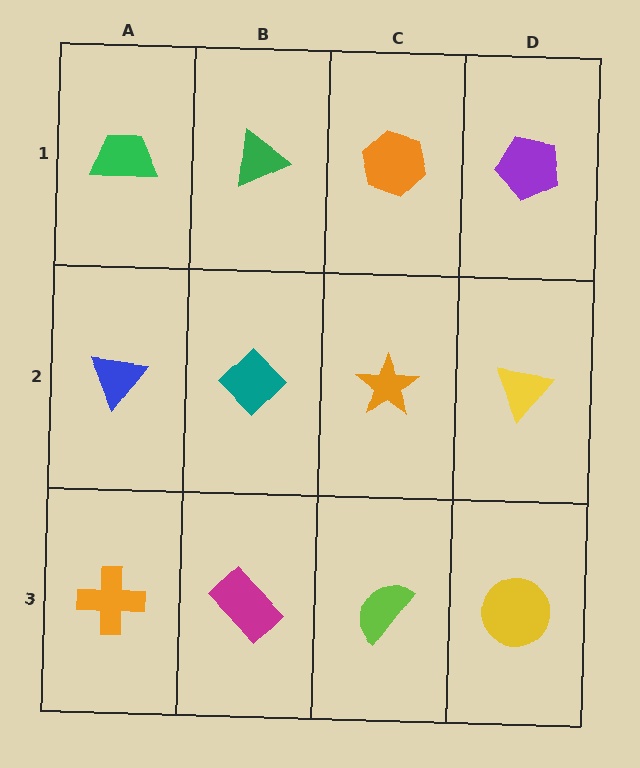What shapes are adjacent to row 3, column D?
A yellow triangle (row 2, column D), a lime semicircle (row 3, column C).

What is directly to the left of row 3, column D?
A lime semicircle.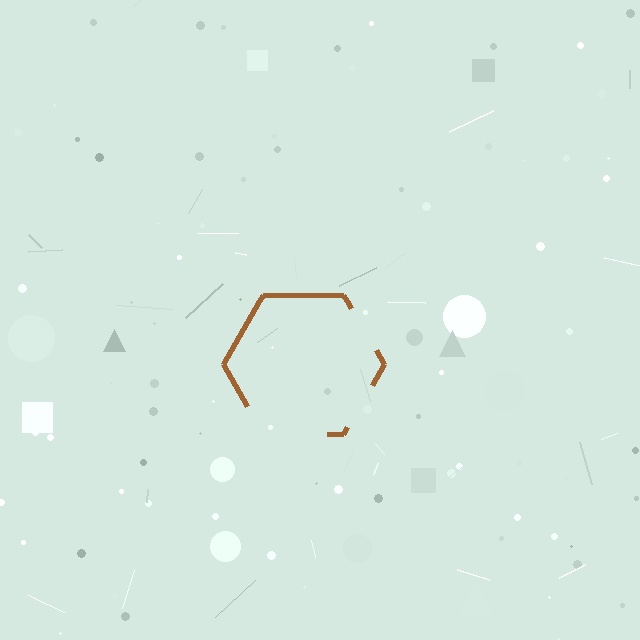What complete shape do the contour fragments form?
The contour fragments form a hexagon.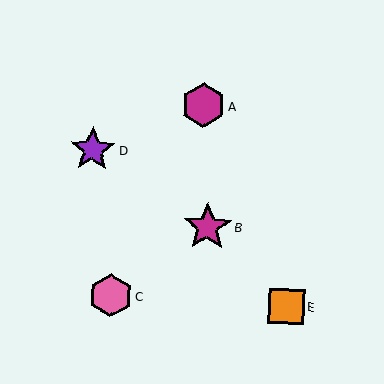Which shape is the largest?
The magenta star (labeled B) is the largest.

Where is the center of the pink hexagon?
The center of the pink hexagon is at (111, 295).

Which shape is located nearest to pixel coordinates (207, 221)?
The magenta star (labeled B) at (207, 227) is nearest to that location.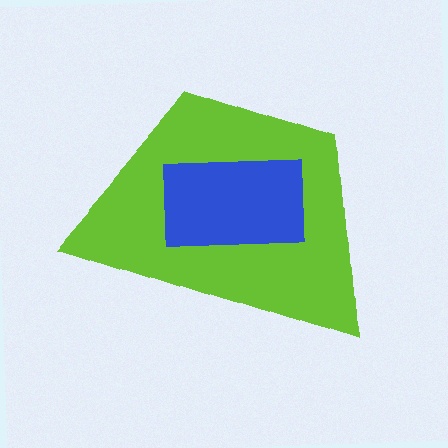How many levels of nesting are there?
2.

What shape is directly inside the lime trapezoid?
The blue rectangle.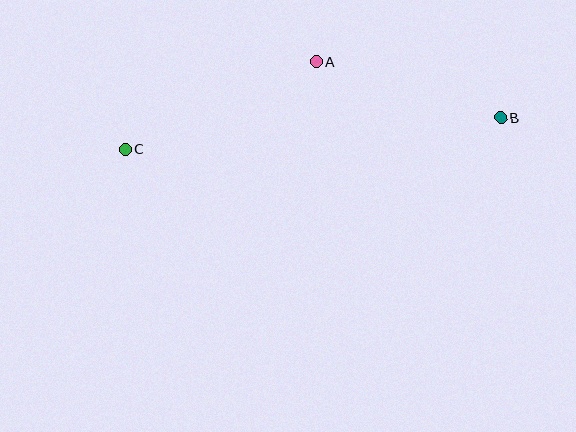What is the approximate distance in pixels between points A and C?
The distance between A and C is approximately 211 pixels.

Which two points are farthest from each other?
Points B and C are farthest from each other.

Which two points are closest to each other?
Points A and B are closest to each other.